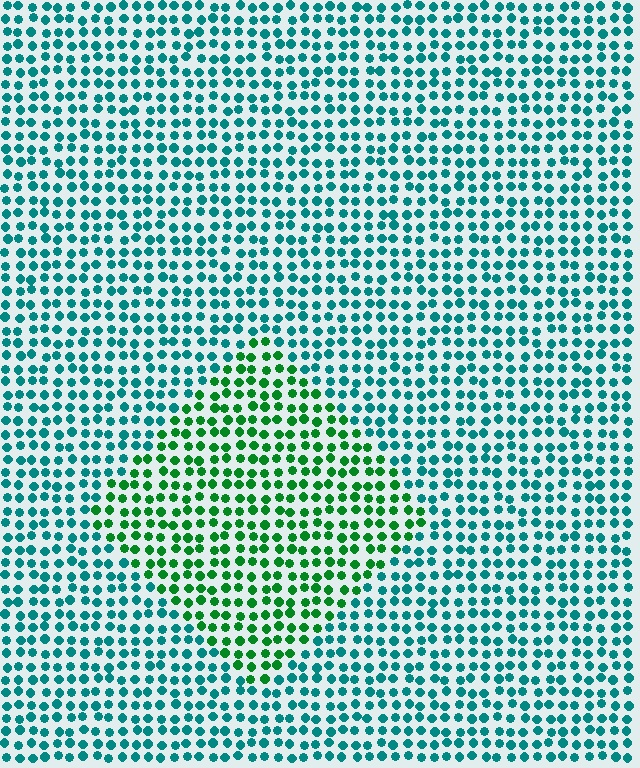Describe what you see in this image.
The image is filled with small teal elements in a uniform arrangement. A diamond-shaped region is visible where the elements are tinted to a slightly different hue, forming a subtle color boundary.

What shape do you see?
I see a diamond.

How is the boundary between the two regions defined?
The boundary is defined purely by a slight shift in hue (about 45 degrees). Spacing, size, and orientation are identical on both sides.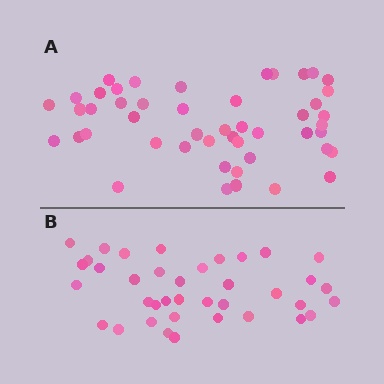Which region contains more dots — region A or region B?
Region A (the top region) has more dots.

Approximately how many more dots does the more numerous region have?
Region A has roughly 10 or so more dots than region B.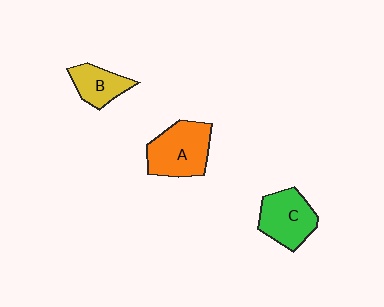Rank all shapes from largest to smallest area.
From largest to smallest: A (orange), C (green), B (yellow).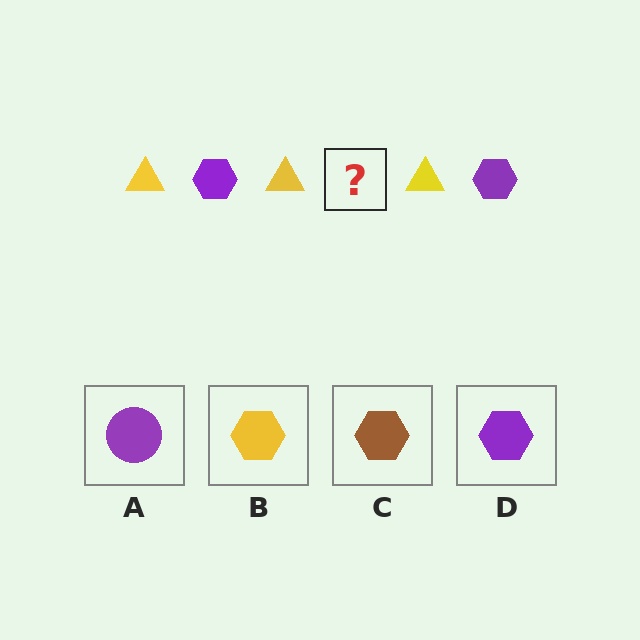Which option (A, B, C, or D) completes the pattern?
D.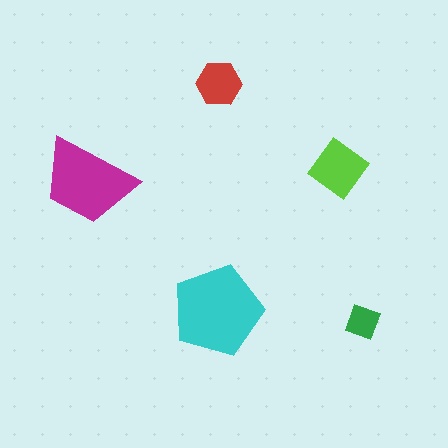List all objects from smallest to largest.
The green square, the red hexagon, the lime diamond, the magenta trapezoid, the cyan pentagon.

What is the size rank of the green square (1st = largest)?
5th.